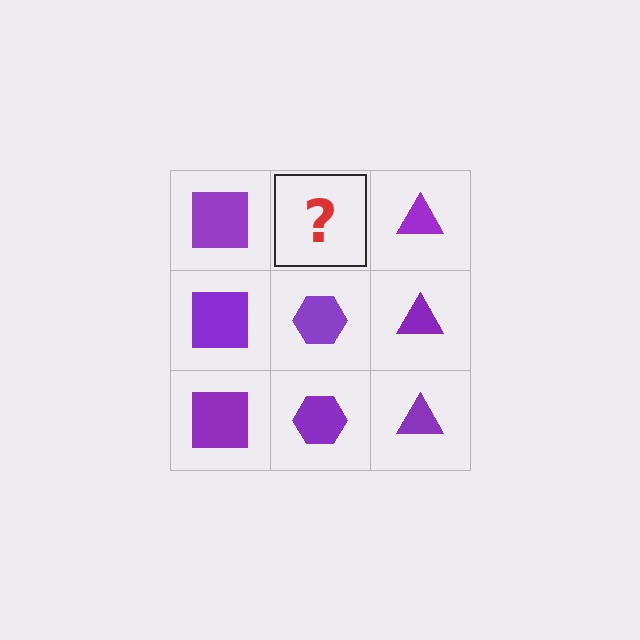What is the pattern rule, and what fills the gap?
The rule is that each column has a consistent shape. The gap should be filled with a purple hexagon.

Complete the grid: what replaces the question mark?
The question mark should be replaced with a purple hexagon.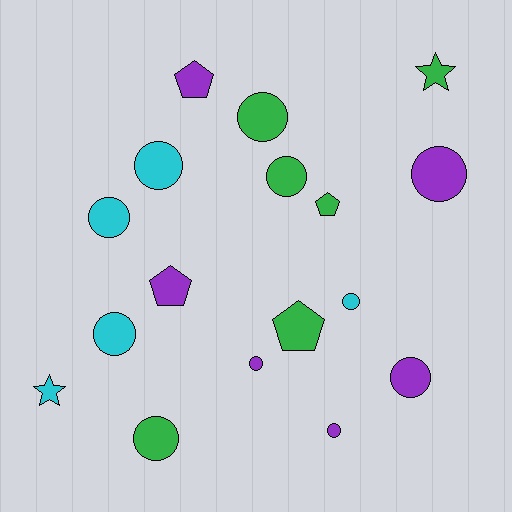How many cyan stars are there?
There is 1 cyan star.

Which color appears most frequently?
Green, with 6 objects.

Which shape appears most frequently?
Circle, with 11 objects.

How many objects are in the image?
There are 17 objects.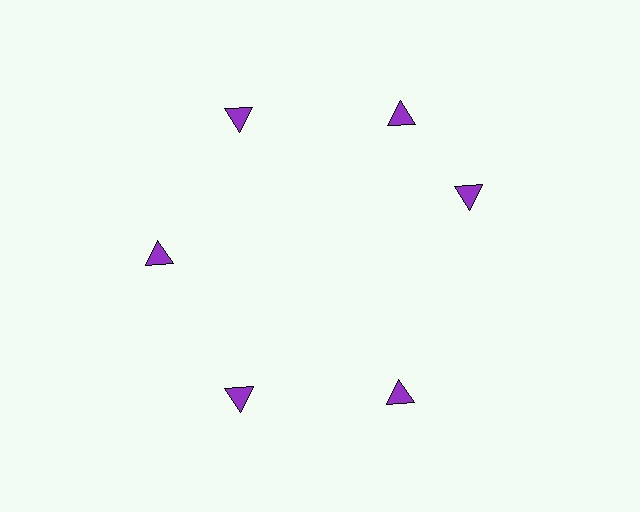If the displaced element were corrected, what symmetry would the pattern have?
It would have 6-fold rotational symmetry — the pattern would map onto itself every 60 degrees.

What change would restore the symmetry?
The symmetry would be restored by rotating it back into even spacing with its neighbors so that all 6 triangles sit at equal angles and equal distance from the center.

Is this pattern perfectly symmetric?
No. The 6 purple triangles are arranged in a ring, but one element near the 3 o'clock position is rotated out of alignment along the ring, breaking the 6-fold rotational symmetry.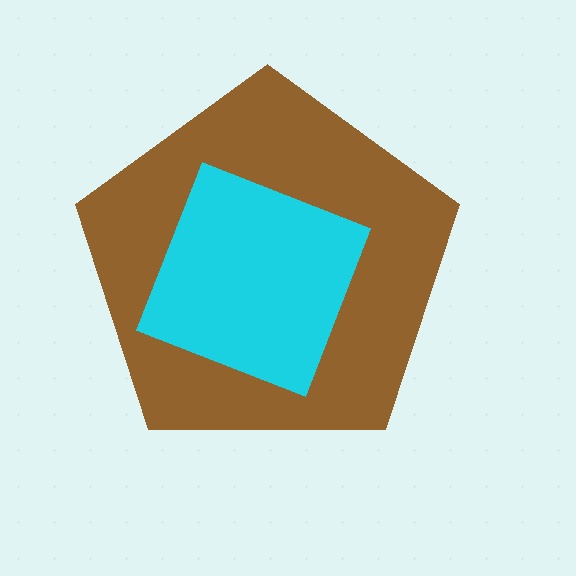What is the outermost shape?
The brown pentagon.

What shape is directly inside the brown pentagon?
The cyan square.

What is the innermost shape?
The cyan square.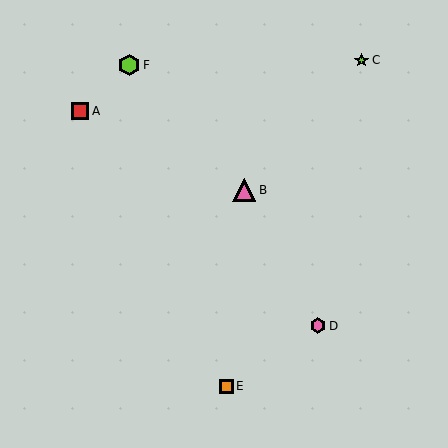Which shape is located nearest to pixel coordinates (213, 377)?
The orange square (labeled E) at (226, 386) is nearest to that location.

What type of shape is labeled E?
Shape E is an orange square.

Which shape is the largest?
The pink triangle (labeled B) is the largest.